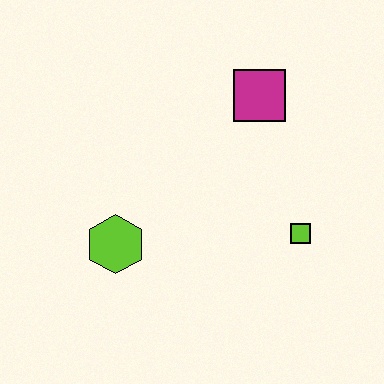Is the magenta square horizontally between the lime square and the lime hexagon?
Yes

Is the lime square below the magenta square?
Yes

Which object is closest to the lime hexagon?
The lime square is closest to the lime hexagon.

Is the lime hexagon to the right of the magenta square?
No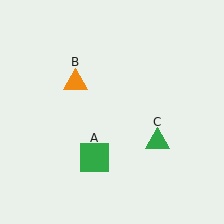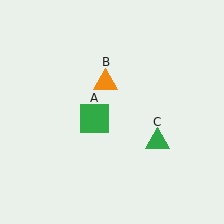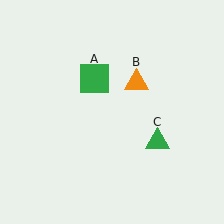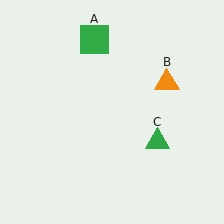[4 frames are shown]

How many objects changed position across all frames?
2 objects changed position: green square (object A), orange triangle (object B).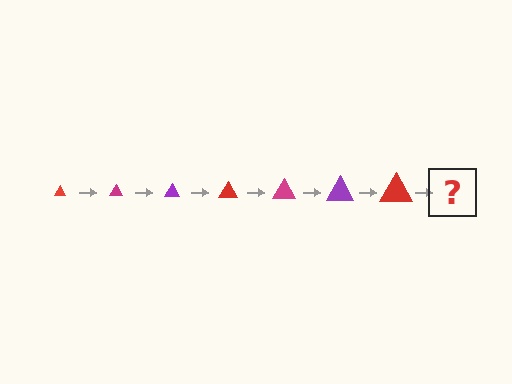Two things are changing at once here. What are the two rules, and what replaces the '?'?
The two rules are that the triangle grows larger each step and the color cycles through red, magenta, and purple. The '?' should be a magenta triangle, larger than the previous one.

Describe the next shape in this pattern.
It should be a magenta triangle, larger than the previous one.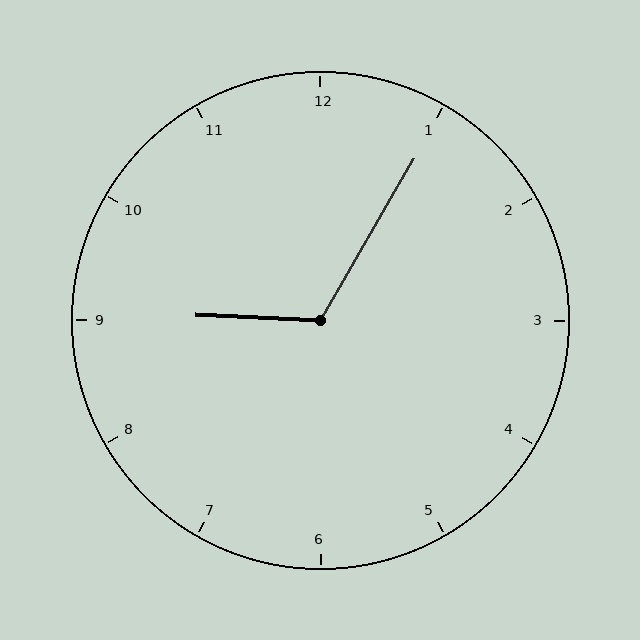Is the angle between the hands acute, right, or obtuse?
It is obtuse.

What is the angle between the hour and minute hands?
Approximately 118 degrees.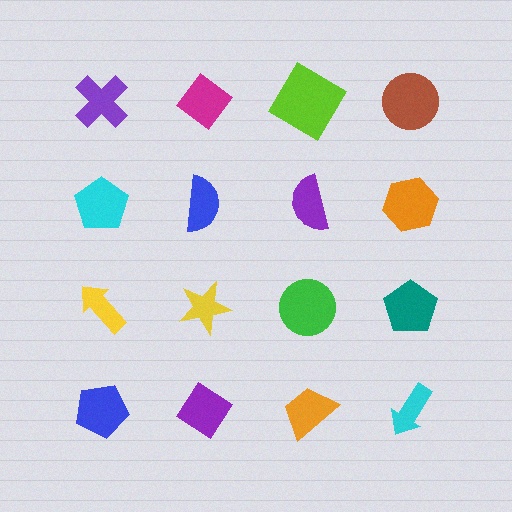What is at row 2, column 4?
An orange hexagon.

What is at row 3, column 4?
A teal pentagon.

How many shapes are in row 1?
4 shapes.